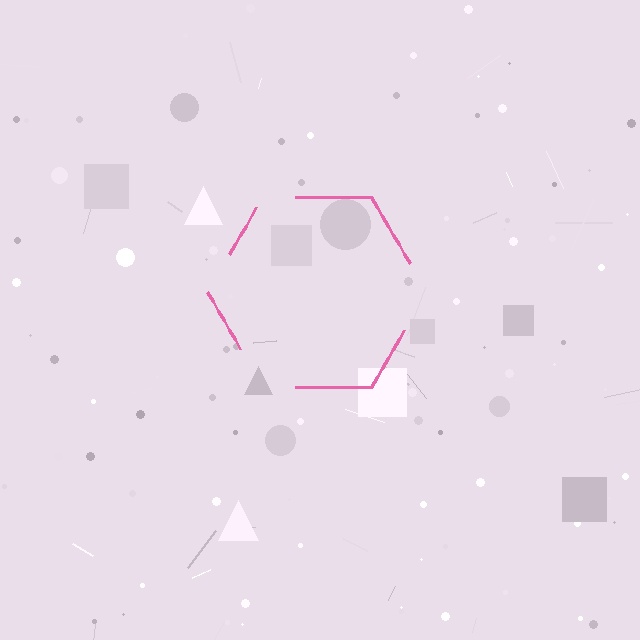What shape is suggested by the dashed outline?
The dashed outline suggests a hexagon.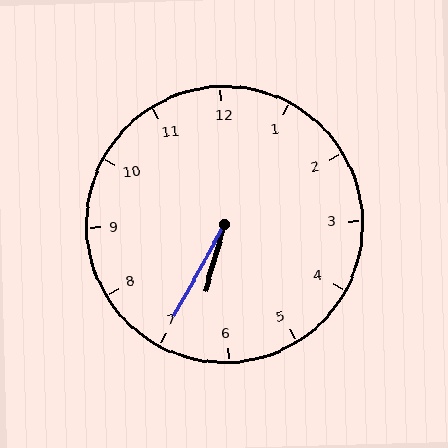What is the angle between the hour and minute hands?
Approximately 12 degrees.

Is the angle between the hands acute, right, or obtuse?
It is acute.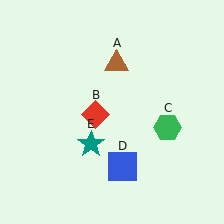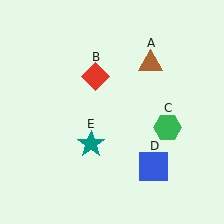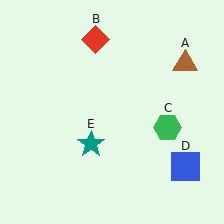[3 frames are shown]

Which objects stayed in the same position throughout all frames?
Green hexagon (object C) and teal star (object E) remained stationary.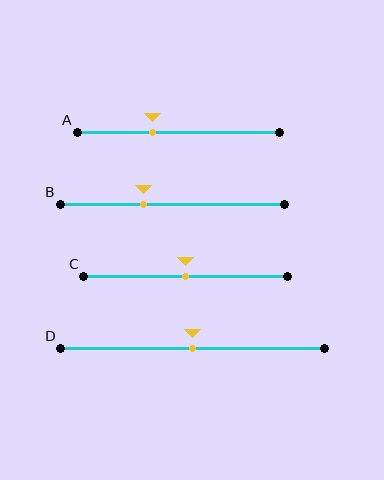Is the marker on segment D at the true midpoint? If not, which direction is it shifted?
Yes, the marker on segment D is at the true midpoint.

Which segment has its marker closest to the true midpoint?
Segment C has its marker closest to the true midpoint.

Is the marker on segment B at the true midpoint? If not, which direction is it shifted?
No, the marker on segment B is shifted to the left by about 13% of the segment length.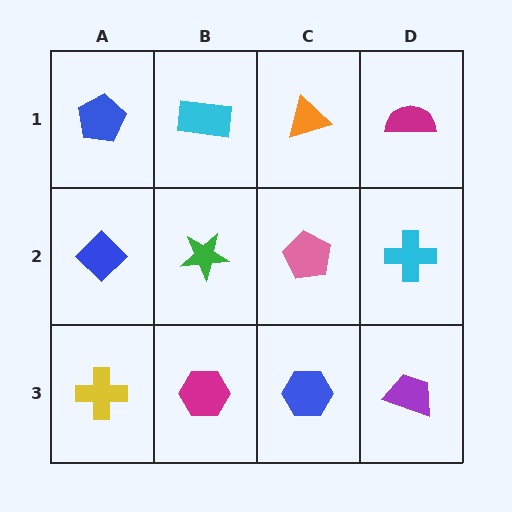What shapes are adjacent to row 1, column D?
A cyan cross (row 2, column D), an orange triangle (row 1, column C).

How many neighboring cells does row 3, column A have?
2.